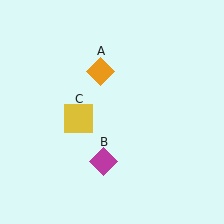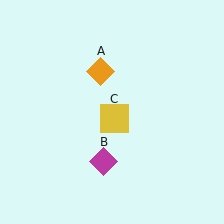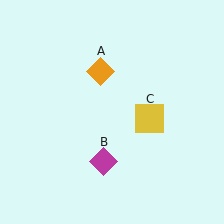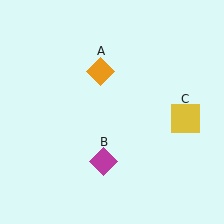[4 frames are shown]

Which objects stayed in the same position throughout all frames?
Orange diamond (object A) and magenta diamond (object B) remained stationary.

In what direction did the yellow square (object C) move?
The yellow square (object C) moved right.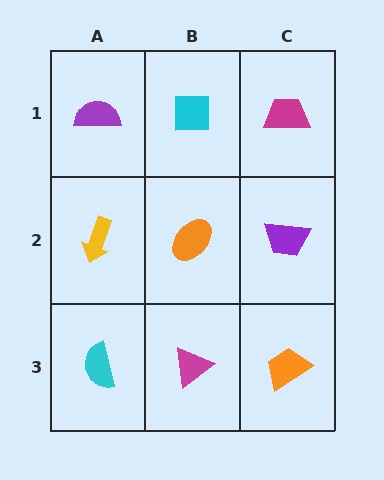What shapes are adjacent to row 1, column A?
A yellow arrow (row 2, column A), a cyan square (row 1, column B).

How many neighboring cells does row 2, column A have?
3.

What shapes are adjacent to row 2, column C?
A magenta trapezoid (row 1, column C), an orange trapezoid (row 3, column C), an orange ellipse (row 2, column B).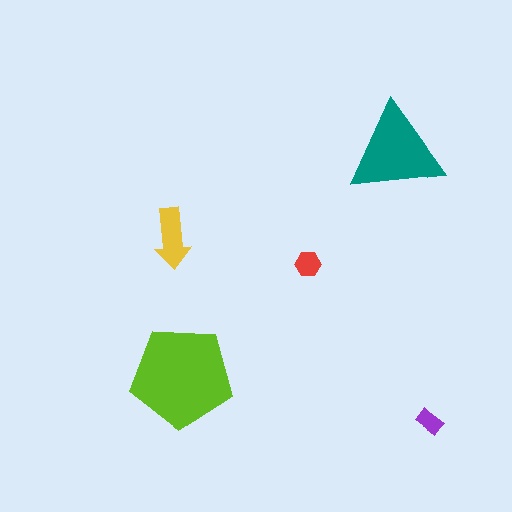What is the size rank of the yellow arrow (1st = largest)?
3rd.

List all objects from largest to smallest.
The lime pentagon, the teal triangle, the yellow arrow, the red hexagon, the purple rectangle.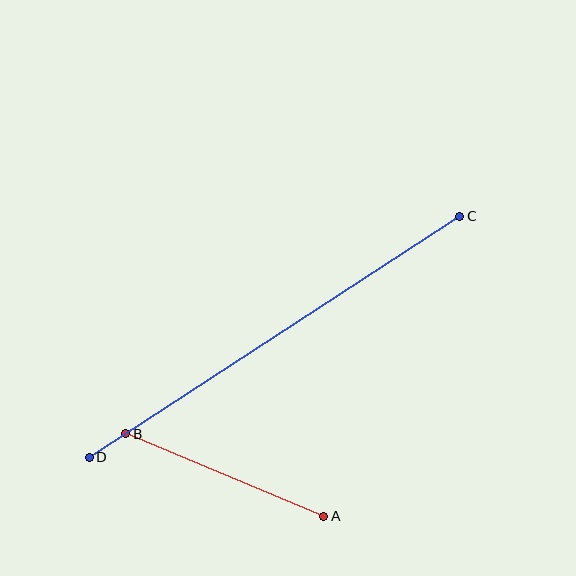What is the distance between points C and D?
The distance is approximately 442 pixels.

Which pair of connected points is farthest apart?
Points C and D are farthest apart.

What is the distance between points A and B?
The distance is approximately 215 pixels.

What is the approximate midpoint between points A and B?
The midpoint is at approximately (225, 475) pixels.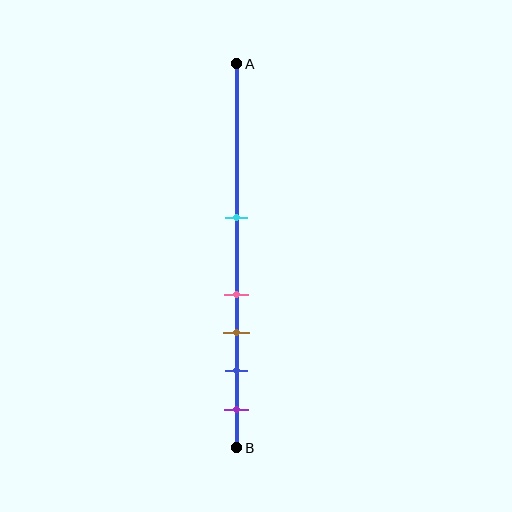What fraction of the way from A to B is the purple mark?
The purple mark is approximately 90% (0.9) of the way from A to B.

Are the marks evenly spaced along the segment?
No, the marks are not evenly spaced.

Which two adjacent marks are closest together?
The pink and brown marks are the closest adjacent pair.